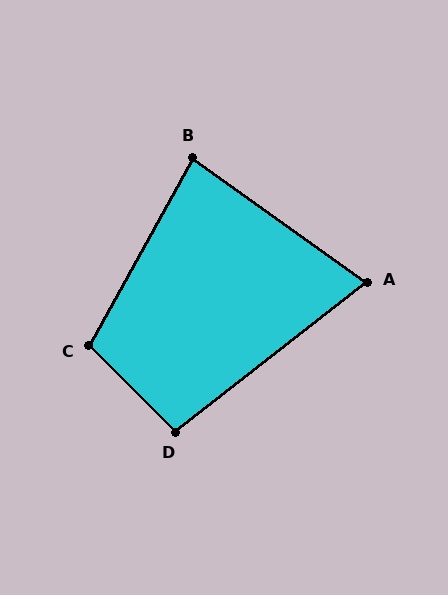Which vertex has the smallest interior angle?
A, at approximately 74 degrees.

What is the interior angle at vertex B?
Approximately 83 degrees (acute).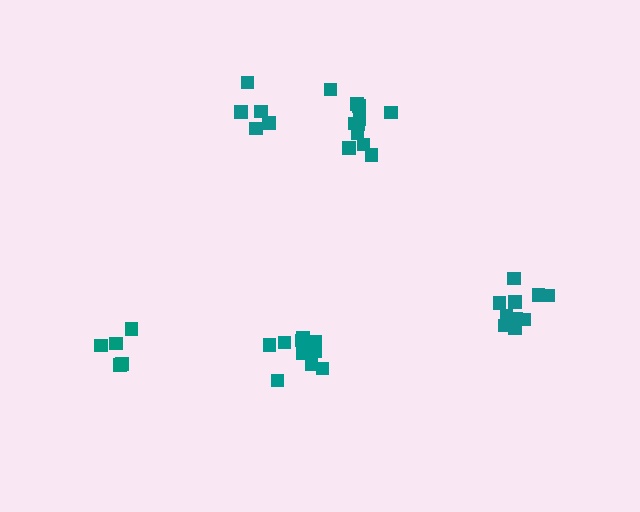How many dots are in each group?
Group 1: 11 dots, Group 2: 6 dots, Group 3: 5 dots, Group 4: 11 dots, Group 5: 10 dots (43 total).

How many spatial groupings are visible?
There are 5 spatial groupings.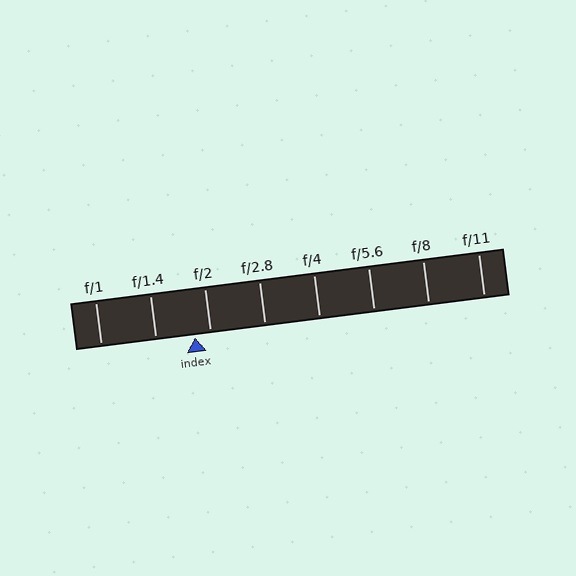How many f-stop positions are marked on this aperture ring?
There are 8 f-stop positions marked.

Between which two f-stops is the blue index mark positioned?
The index mark is between f/1.4 and f/2.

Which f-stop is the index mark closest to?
The index mark is closest to f/2.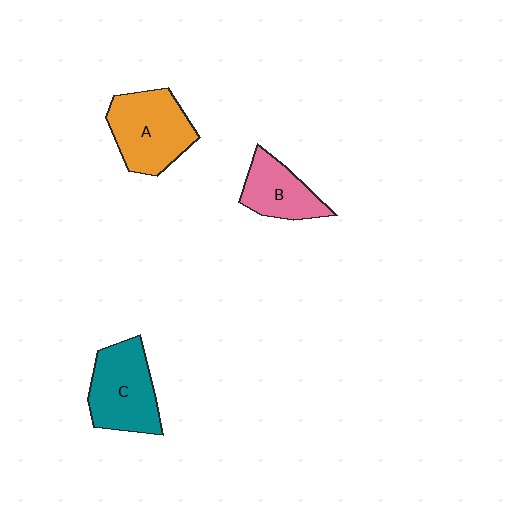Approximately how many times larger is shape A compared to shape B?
Approximately 1.5 times.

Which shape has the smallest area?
Shape B (pink).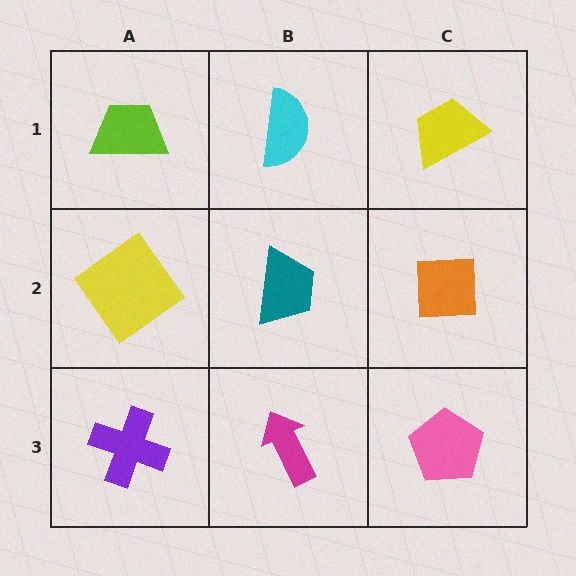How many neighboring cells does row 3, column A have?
2.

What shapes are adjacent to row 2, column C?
A yellow trapezoid (row 1, column C), a pink pentagon (row 3, column C), a teal trapezoid (row 2, column B).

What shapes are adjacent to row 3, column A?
A yellow diamond (row 2, column A), a magenta arrow (row 3, column B).